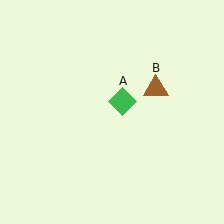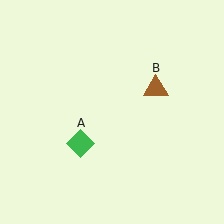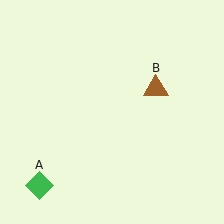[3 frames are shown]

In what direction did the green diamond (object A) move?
The green diamond (object A) moved down and to the left.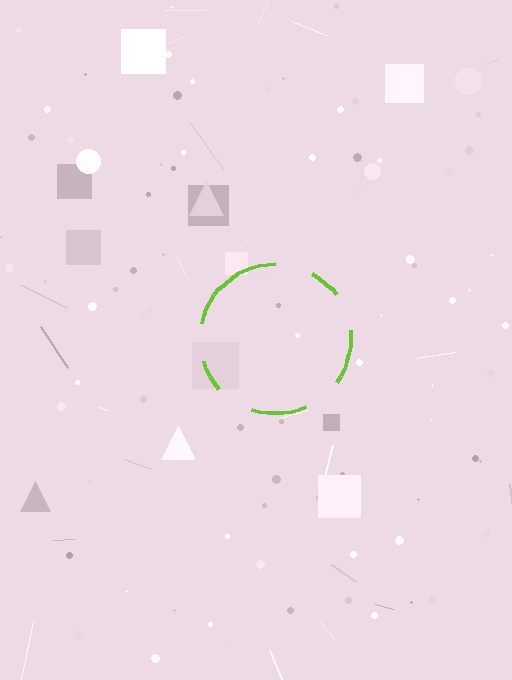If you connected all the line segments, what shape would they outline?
They would outline a circle.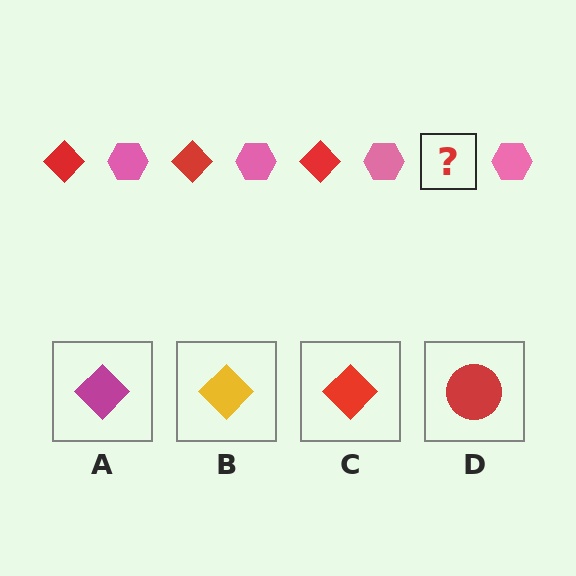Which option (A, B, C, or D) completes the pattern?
C.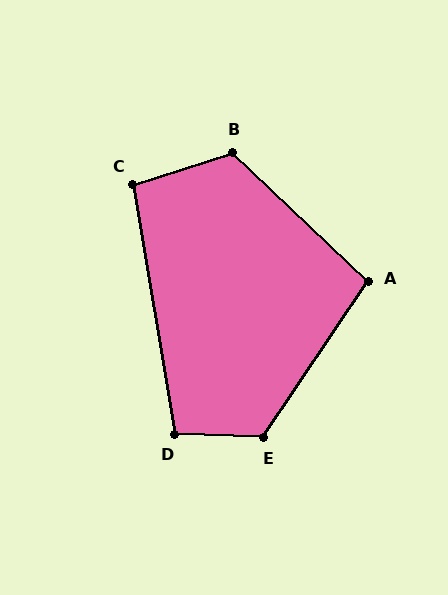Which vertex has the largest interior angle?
E, at approximately 122 degrees.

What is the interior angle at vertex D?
Approximately 102 degrees (obtuse).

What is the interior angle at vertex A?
Approximately 100 degrees (obtuse).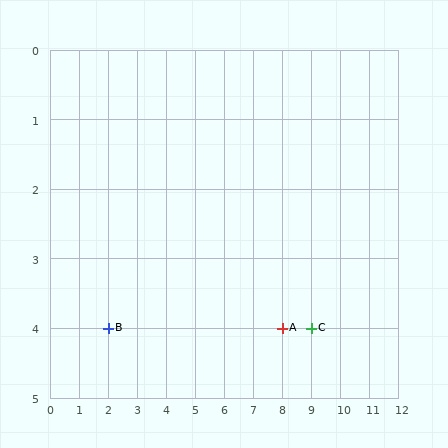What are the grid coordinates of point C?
Point C is at grid coordinates (9, 4).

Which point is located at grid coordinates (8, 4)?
Point A is at (8, 4).